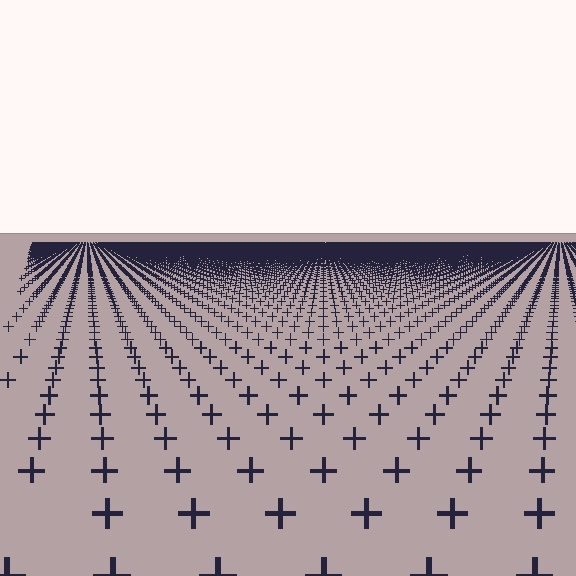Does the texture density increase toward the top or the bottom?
Density increases toward the top.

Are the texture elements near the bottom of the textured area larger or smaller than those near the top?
Larger. Near the bottom, elements are closer to the viewer and appear at a bigger on-screen size.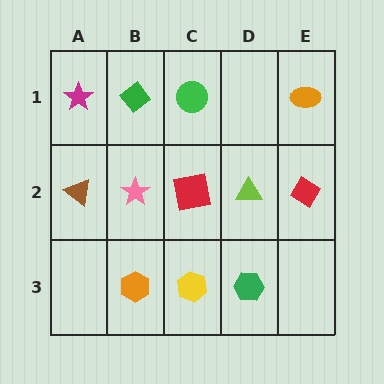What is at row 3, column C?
A yellow hexagon.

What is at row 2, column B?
A pink star.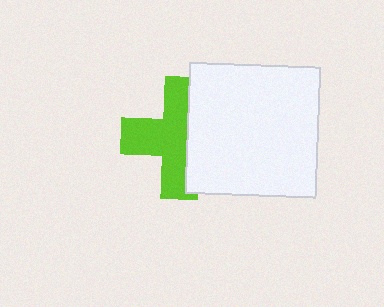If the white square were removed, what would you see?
You would see the complete lime cross.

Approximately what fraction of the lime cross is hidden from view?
Roughly 42% of the lime cross is hidden behind the white square.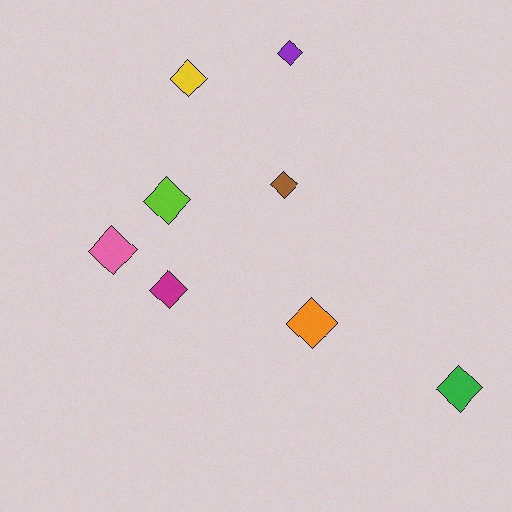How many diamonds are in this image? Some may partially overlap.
There are 8 diamonds.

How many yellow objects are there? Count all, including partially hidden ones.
There is 1 yellow object.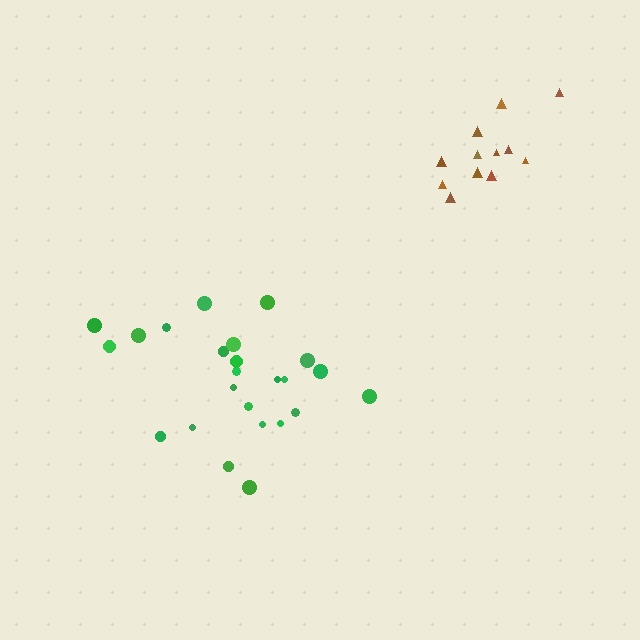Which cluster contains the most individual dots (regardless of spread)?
Green (24).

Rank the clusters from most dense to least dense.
brown, green.